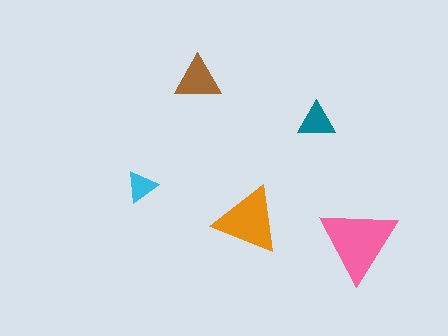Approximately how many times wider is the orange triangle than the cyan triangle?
About 2 times wider.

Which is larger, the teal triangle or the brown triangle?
The brown one.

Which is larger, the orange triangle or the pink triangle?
The pink one.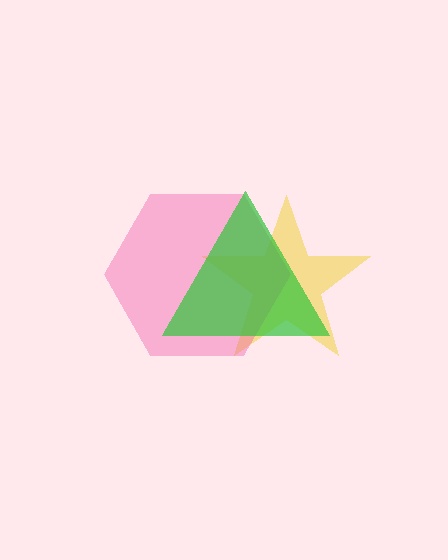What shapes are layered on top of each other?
The layered shapes are: a yellow star, a pink hexagon, a green triangle.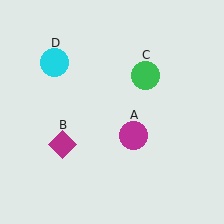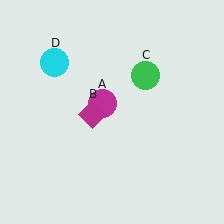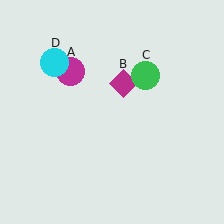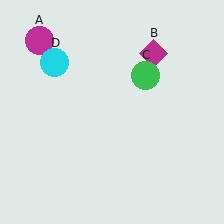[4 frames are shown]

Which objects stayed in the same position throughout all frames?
Green circle (object C) and cyan circle (object D) remained stationary.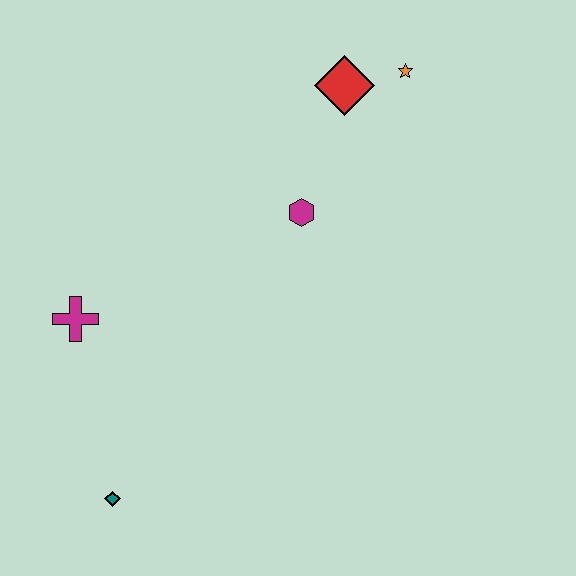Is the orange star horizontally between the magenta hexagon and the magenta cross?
No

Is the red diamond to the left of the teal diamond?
No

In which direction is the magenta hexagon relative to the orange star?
The magenta hexagon is below the orange star.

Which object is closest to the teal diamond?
The magenta cross is closest to the teal diamond.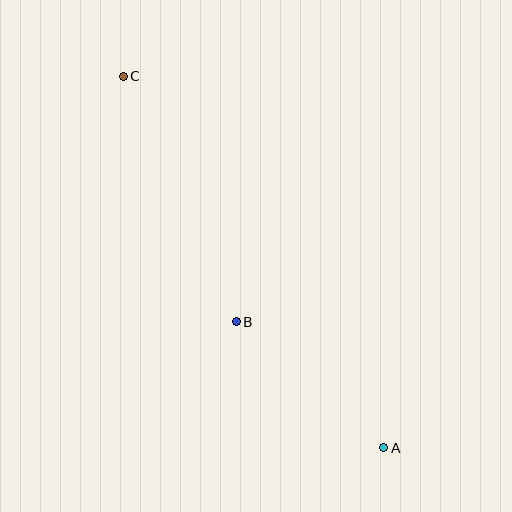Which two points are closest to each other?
Points A and B are closest to each other.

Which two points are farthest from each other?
Points A and C are farthest from each other.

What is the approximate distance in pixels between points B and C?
The distance between B and C is approximately 271 pixels.